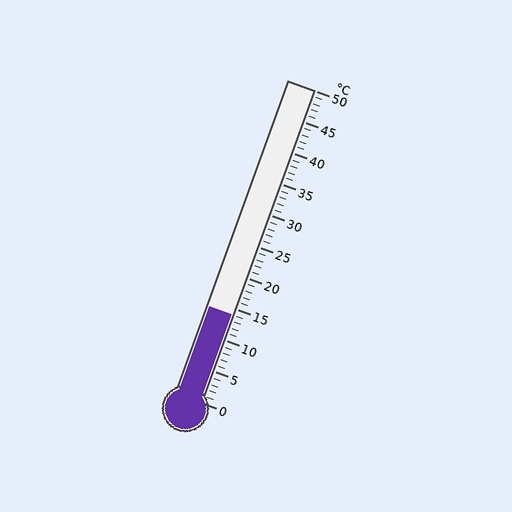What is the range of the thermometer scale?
The thermometer scale ranges from 0°C to 50°C.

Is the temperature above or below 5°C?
The temperature is above 5°C.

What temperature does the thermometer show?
The thermometer shows approximately 14°C.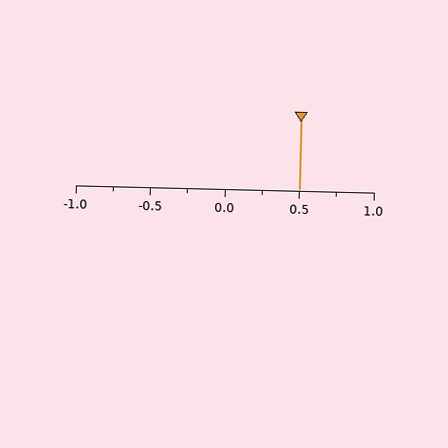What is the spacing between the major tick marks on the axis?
The major ticks are spaced 0.5 apart.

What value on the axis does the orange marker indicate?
The marker indicates approximately 0.5.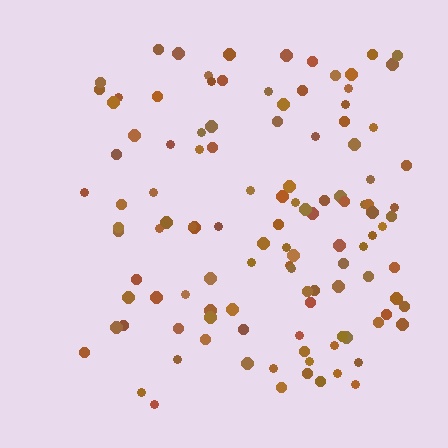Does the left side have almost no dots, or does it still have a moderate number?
Still a moderate number, just noticeably fewer than the right.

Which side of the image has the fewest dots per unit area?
The left.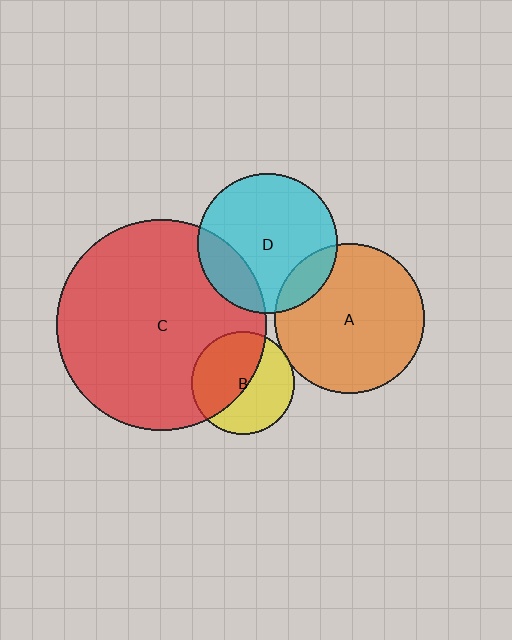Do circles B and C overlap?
Yes.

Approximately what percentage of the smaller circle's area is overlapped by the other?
Approximately 50%.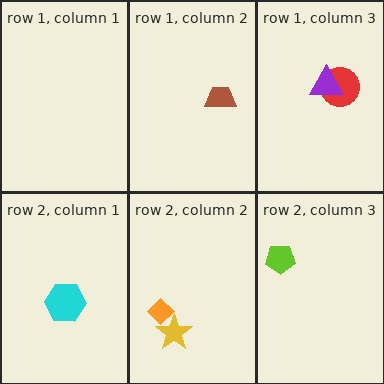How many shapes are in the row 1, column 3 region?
2.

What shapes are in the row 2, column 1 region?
The cyan hexagon.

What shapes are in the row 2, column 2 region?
The yellow star, the orange diamond.